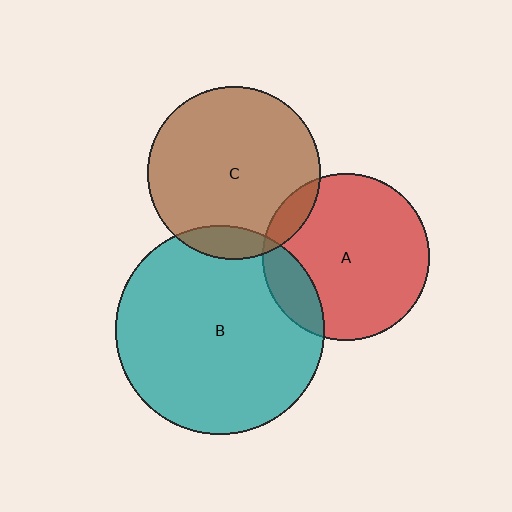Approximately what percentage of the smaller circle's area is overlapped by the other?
Approximately 10%.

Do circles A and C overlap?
Yes.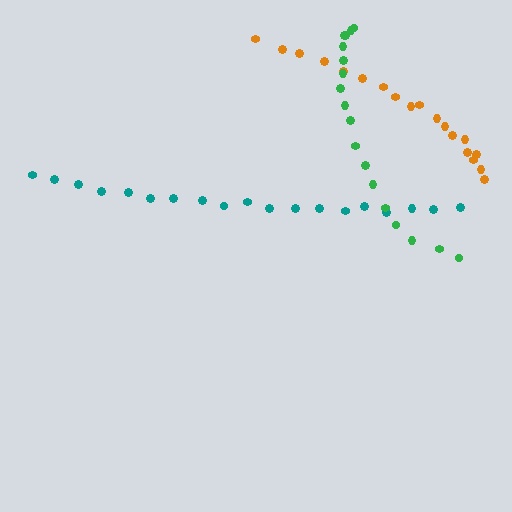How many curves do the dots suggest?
There are 3 distinct paths.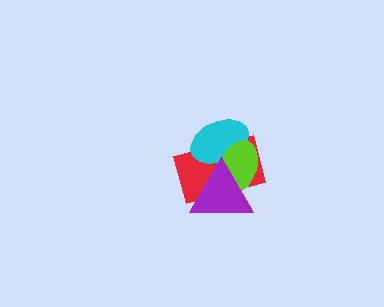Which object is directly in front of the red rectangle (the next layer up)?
The cyan ellipse is directly in front of the red rectangle.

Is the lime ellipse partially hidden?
Yes, it is partially covered by another shape.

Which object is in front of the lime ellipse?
The purple triangle is in front of the lime ellipse.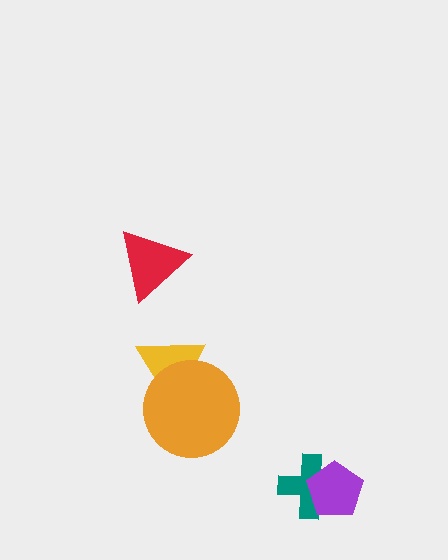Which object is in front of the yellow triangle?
The orange circle is in front of the yellow triangle.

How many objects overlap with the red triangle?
0 objects overlap with the red triangle.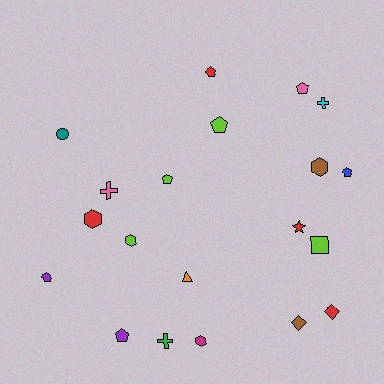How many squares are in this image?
There is 1 square.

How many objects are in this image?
There are 20 objects.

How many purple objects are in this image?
There are 2 purple objects.